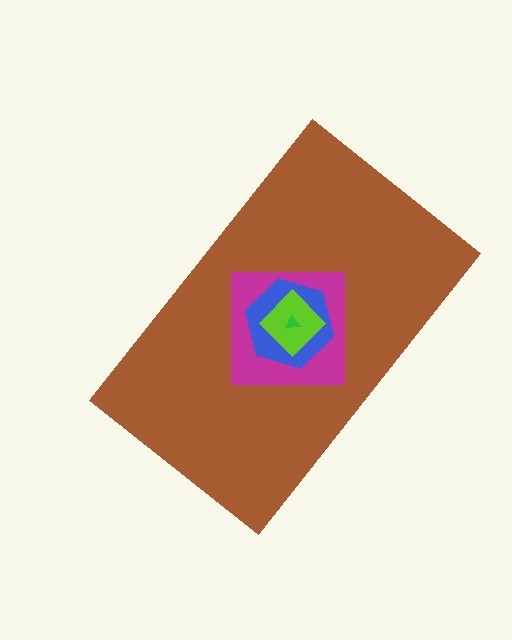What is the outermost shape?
The brown rectangle.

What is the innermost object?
The green triangle.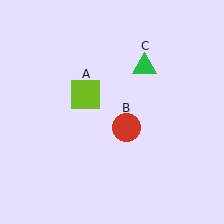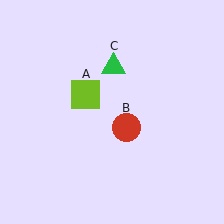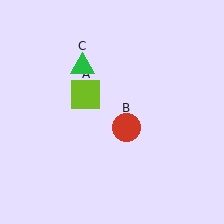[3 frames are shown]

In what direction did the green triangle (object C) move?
The green triangle (object C) moved left.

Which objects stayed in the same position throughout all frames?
Lime square (object A) and red circle (object B) remained stationary.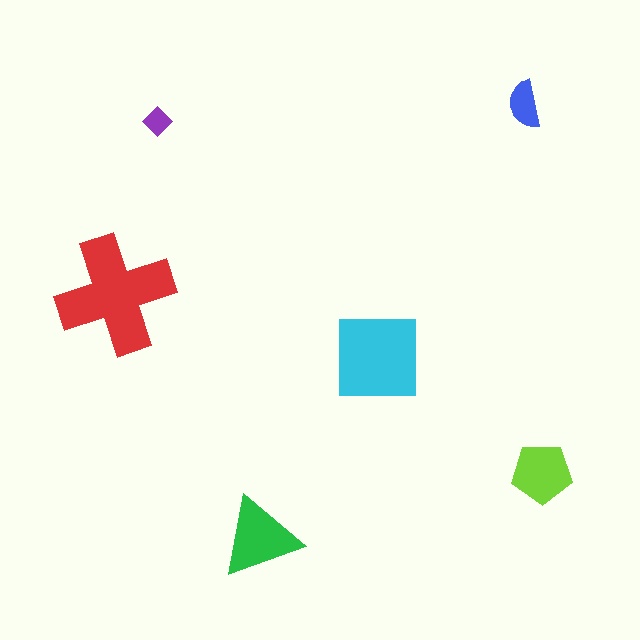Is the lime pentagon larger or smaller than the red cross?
Smaller.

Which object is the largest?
The red cross.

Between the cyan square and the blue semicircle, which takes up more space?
The cyan square.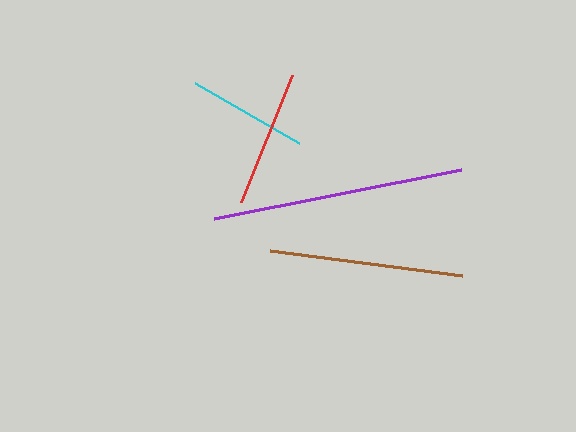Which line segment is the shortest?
The cyan line is the shortest at approximately 120 pixels.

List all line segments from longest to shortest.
From longest to shortest: purple, brown, red, cyan.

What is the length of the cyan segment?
The cyan segment is approximately 120 pixels long.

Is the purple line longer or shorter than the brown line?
The purple line is longer than the brown line.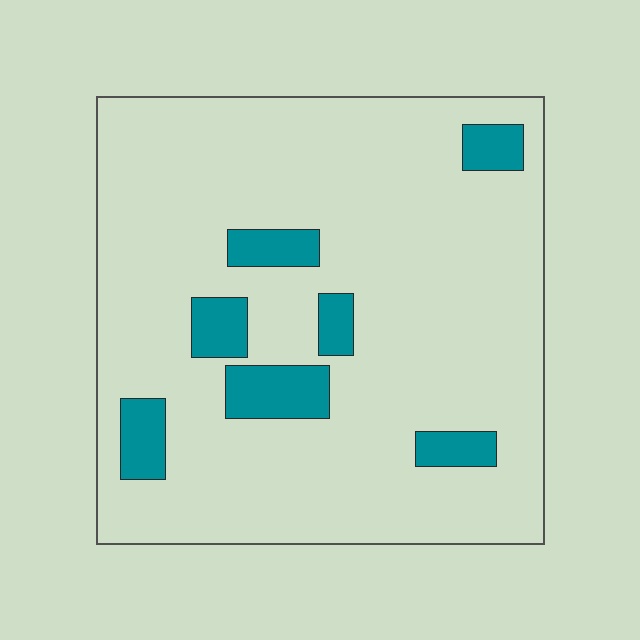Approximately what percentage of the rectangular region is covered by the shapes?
Approximately 10%.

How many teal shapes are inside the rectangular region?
7.